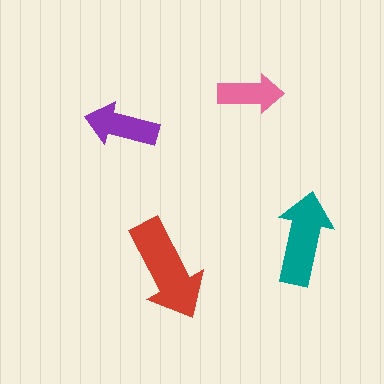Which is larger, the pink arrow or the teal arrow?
The teal one.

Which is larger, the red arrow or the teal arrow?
The red one.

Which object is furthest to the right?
The teal arrow is rightmost.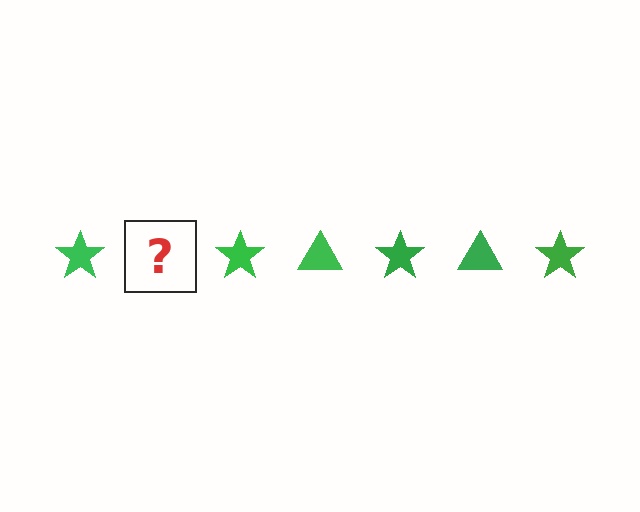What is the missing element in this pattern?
The missing element is a green triangle.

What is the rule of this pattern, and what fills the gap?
The rule is that the pattern cycles through star, triangle shapes in green. The gap should be filled with a green triangle.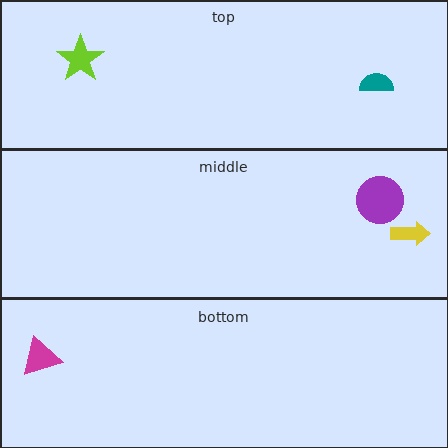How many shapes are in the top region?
2.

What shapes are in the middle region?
The yellow arrow, the purple circle.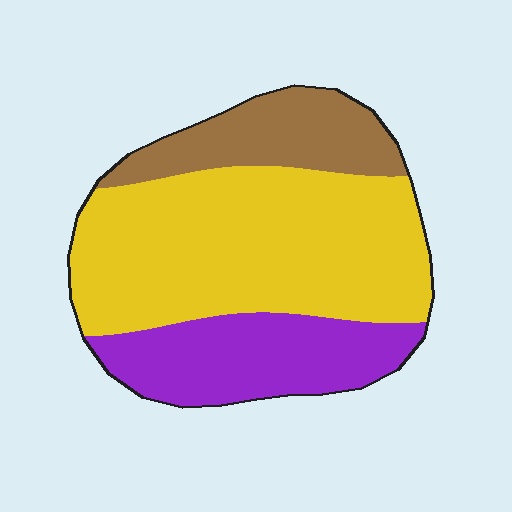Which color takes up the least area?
Brown, at roughly 20%.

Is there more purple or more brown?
Purple.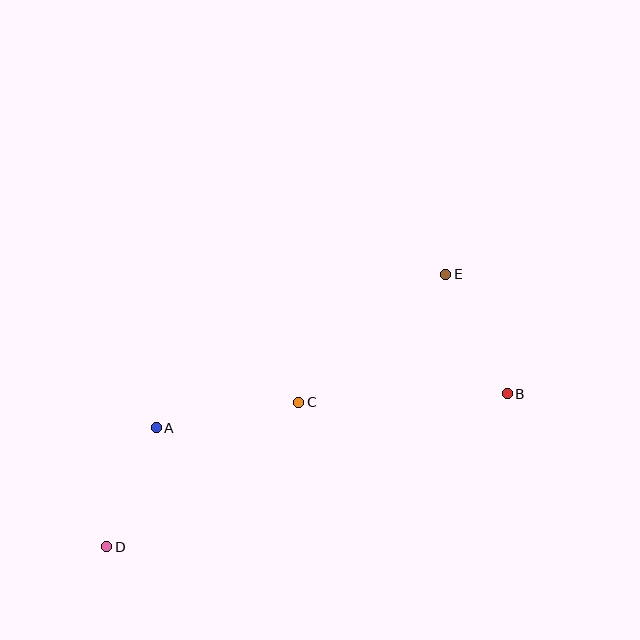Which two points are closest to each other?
Points A and D are closest to each other.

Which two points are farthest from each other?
Points D and E are farthest from each other.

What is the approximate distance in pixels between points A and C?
The distance between A and C is approximately 145 pixels.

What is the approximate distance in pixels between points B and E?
The distance between B and E is approximately 134 pixels.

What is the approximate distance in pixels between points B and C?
The distance between B and C is approximately 209 pixels.